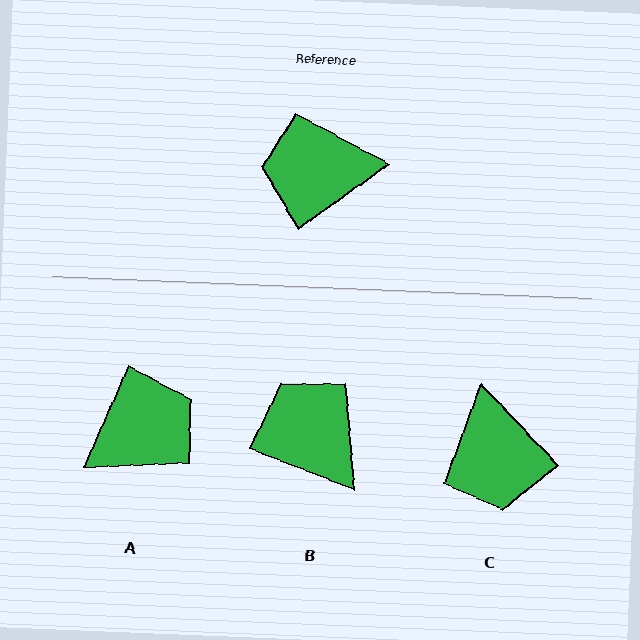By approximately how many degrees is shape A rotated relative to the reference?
Approximately 149 degrees clockwise.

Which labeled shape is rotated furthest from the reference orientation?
A, about 149 degrees away.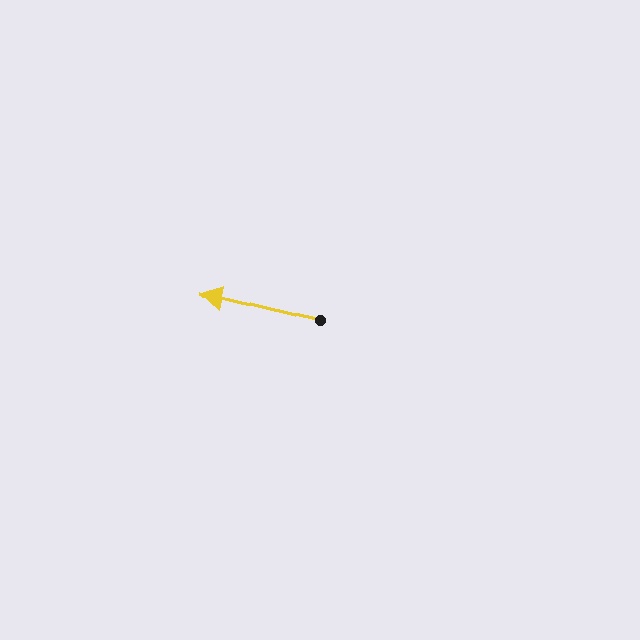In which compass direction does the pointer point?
West.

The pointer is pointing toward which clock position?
Roughly 9 o'clock.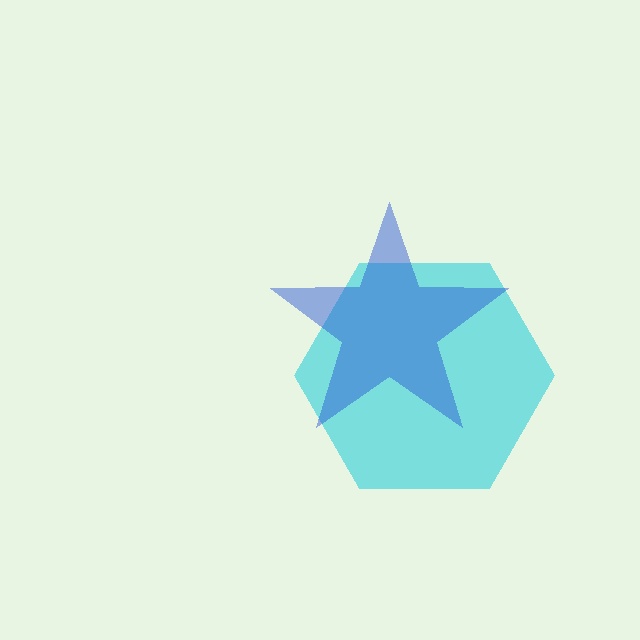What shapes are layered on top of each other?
The layered shapes are: a cyan hexagon, a blue star.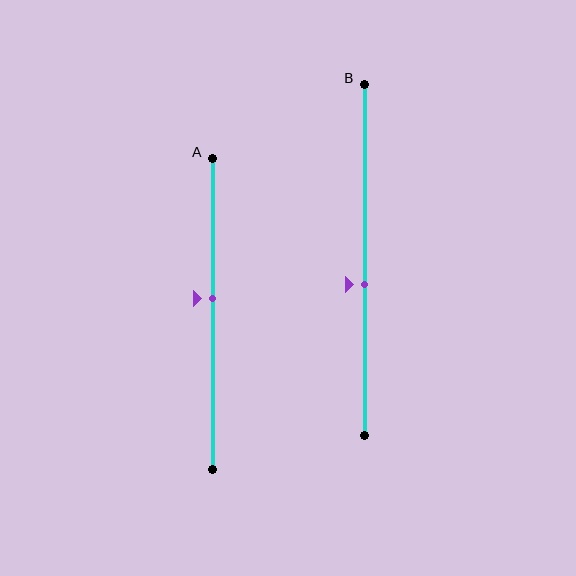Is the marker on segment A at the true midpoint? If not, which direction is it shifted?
No, the marker on segment A is shifted upward by about 5% of the segment length.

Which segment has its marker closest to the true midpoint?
Segment A has its marker closest to the true midpoint.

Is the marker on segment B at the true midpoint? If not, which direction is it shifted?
No, the marker on segment B is shifted downward by about 7% of the segment length.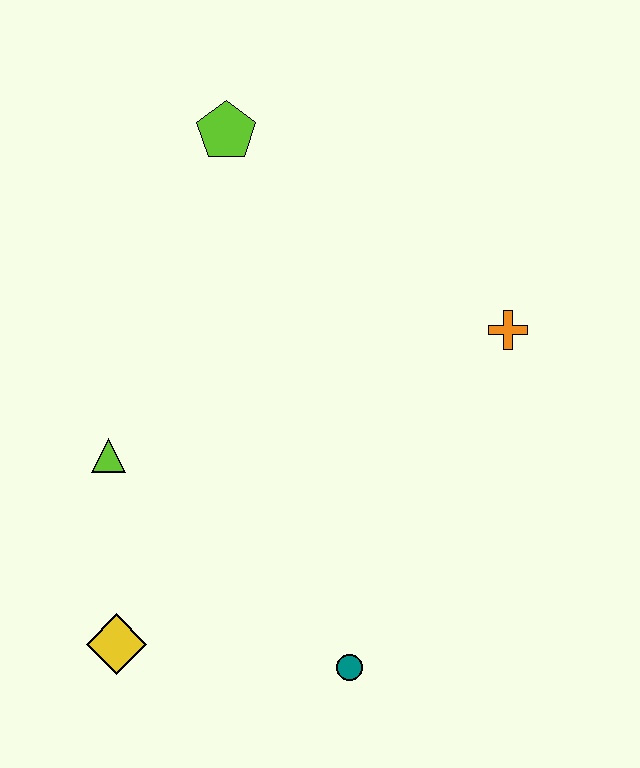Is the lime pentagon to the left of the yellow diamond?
No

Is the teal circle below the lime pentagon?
Yes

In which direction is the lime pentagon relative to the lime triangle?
The lime pentagon is above the lime triangle.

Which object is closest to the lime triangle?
The yellow diamond is closest to the lime triangle.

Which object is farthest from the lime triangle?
The orange cross is farthest from the lime triangle.